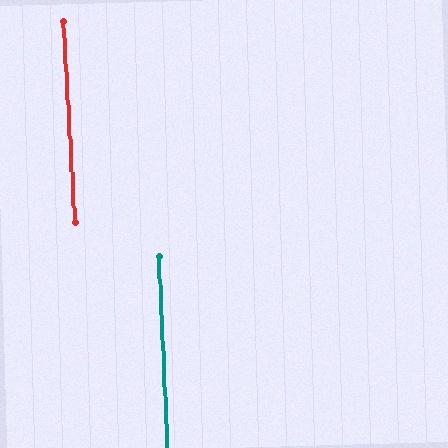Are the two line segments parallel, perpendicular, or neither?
Parallel — their directions differ by only 0.8°.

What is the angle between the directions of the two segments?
Approximately 1 degree.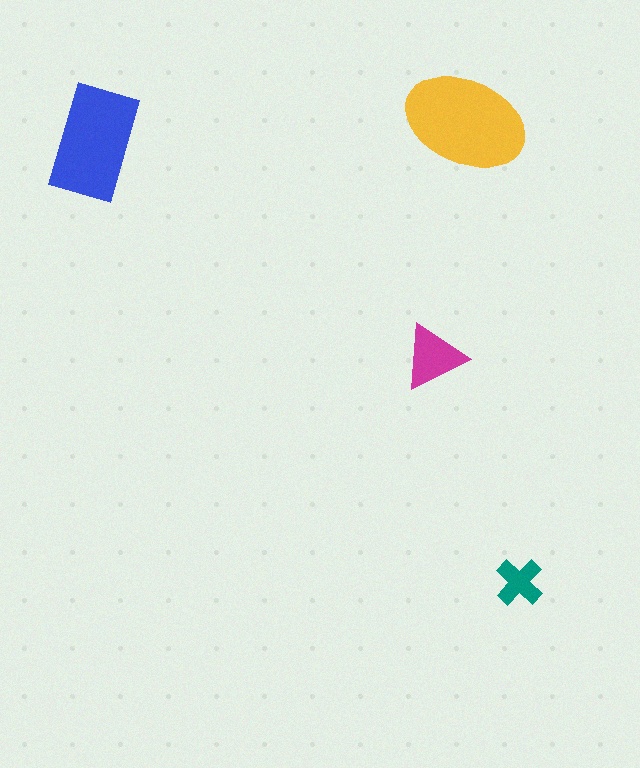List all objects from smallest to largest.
The teal cross, the magenta triangle, the blue rectangle, the yellow ellipse.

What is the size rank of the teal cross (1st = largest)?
4th.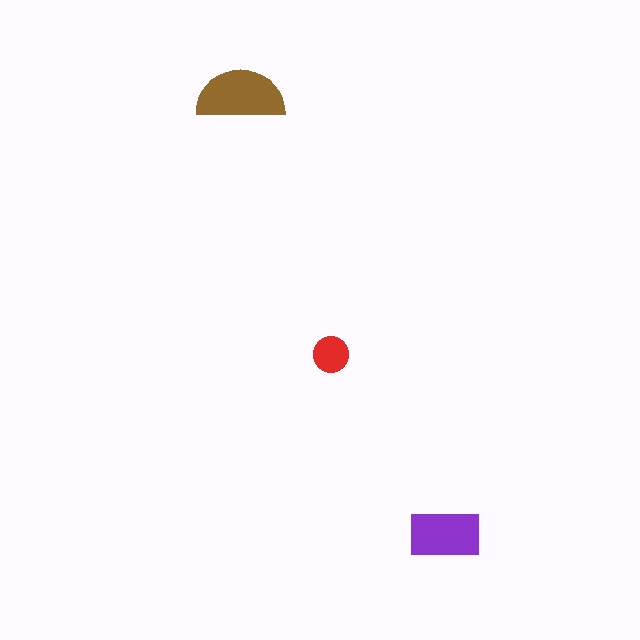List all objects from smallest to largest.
The red circle, the purple rectangle, the brown semicircle.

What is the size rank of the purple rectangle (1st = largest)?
2nd.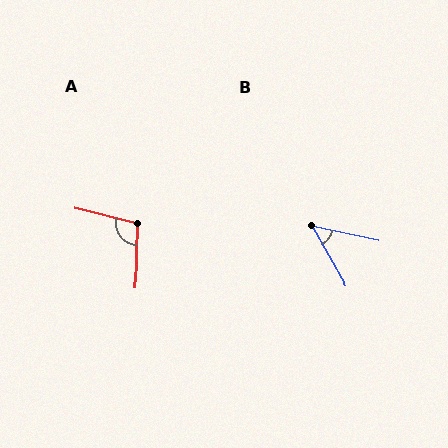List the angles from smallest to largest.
B (49°), A (103°).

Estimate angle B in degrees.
Approximately 49 degrees.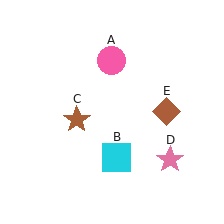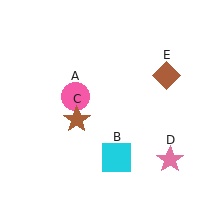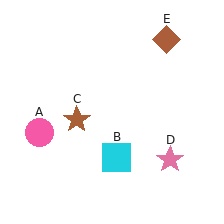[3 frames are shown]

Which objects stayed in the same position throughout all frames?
Cyan square (object B) and brown star (object C) and pink star (object D) remained stationary.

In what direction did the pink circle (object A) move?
The pink circle (object A) moved down and to the left.